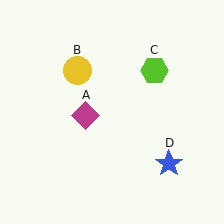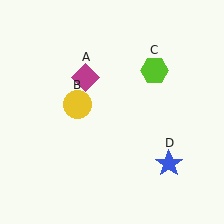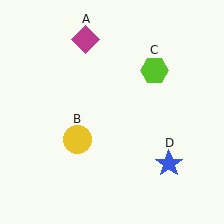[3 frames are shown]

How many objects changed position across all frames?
2 objects changed position: magenta diamond (object A), yellow circle (object B).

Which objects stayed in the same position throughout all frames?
Lime hexagon (object C) and blue star (object D) remained stationary.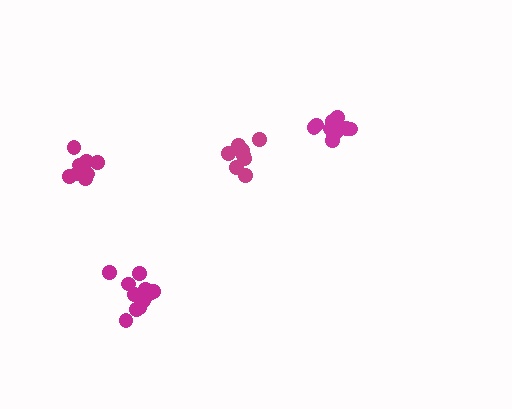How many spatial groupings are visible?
There are 4 spatial groupings.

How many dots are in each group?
Group 1: 9 dots, Group 2: 14 dots, Group 3: 10 dots, Group 4: 11 dots (44 total).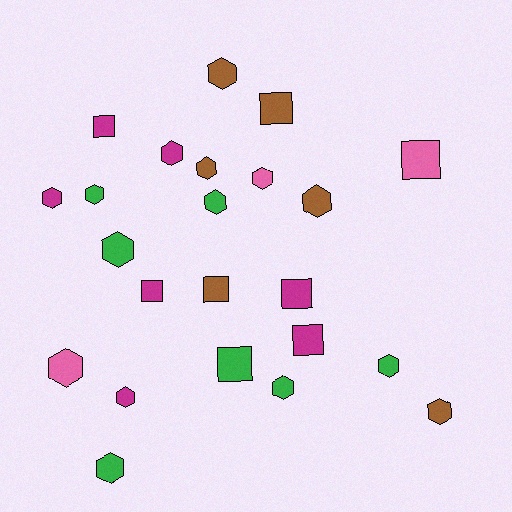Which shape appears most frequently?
Hexagon, with 15 objects.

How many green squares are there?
There is 1 green square.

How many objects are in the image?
There are 23 objects.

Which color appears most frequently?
Magenta, with 7 objects.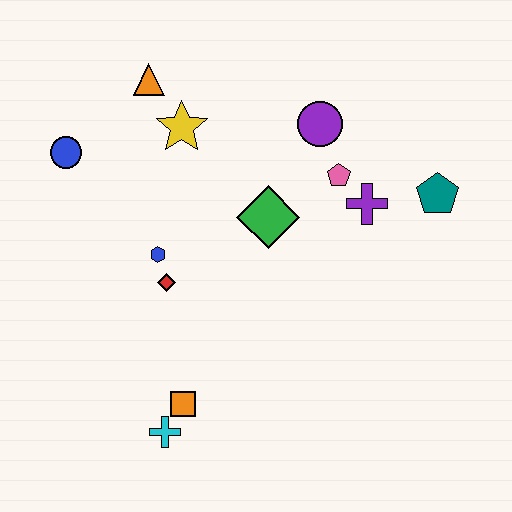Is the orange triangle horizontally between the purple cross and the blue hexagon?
No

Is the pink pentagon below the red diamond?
No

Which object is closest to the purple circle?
The pink pentagon is closest to the purple circle.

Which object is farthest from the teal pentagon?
The blue circle is farthest from the teal pentagon.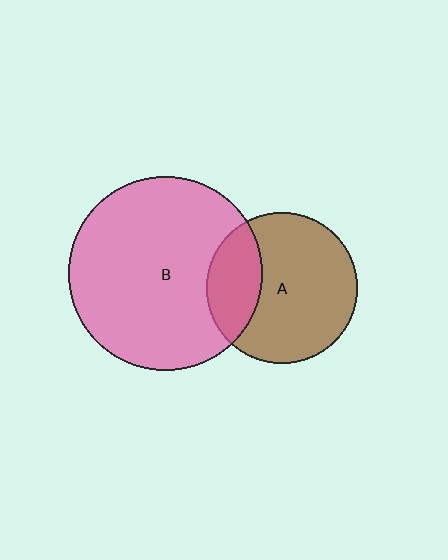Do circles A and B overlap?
Yes.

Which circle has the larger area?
Circle B (pink).